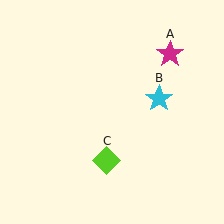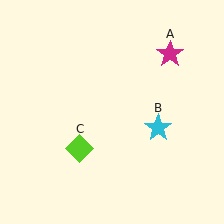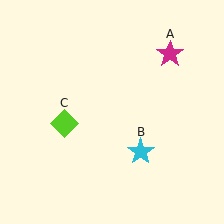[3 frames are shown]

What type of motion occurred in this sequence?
The cyan star (object B), lime diamond (object C) rotated clockwise around the center of the scene.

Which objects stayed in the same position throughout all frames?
Magenta star (object A) remained stationary.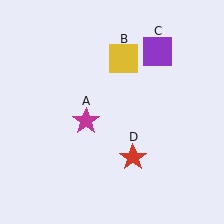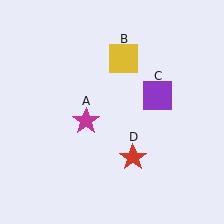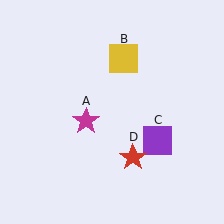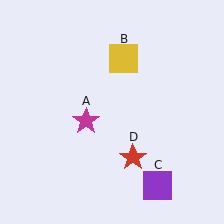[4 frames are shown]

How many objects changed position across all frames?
1 object changed position: purple square (object C).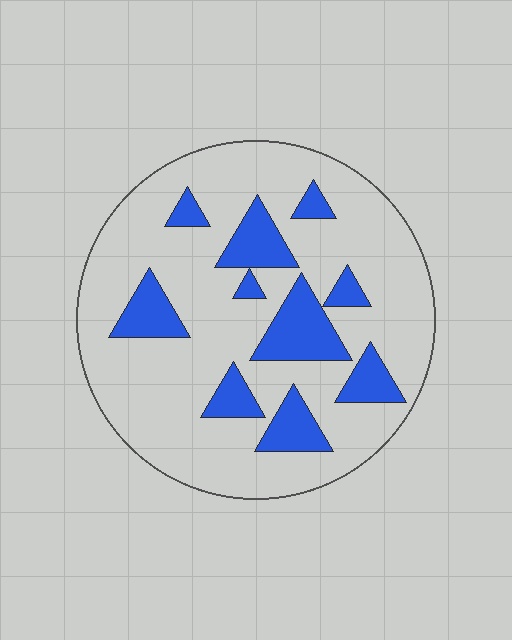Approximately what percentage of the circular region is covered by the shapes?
Approximately 20%.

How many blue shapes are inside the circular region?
10.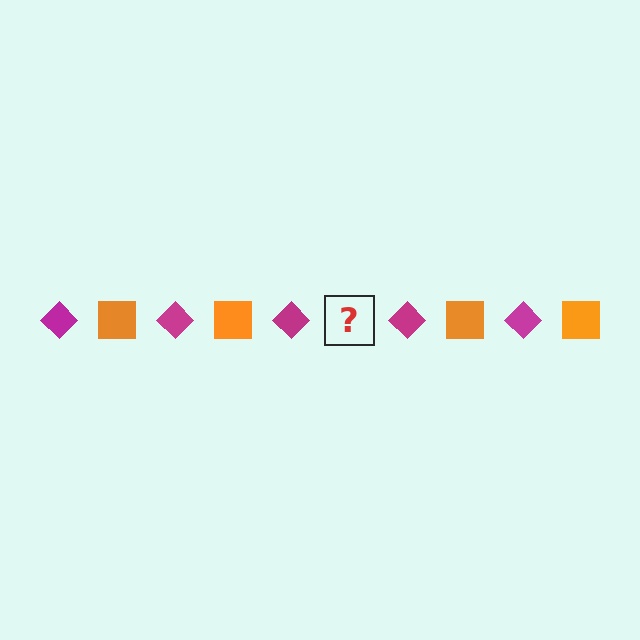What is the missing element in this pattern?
The missing element is an orange square.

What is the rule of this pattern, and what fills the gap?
The rule is that the pattern alternates between magenta diamond and orange square. The gap should be filled with an orange square.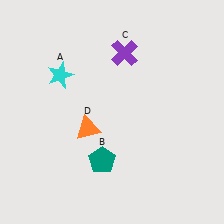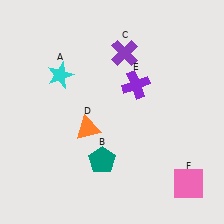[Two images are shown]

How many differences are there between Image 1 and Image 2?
There are 2 differences between the two images.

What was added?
A purple cross (E), a pink square (F) were added in Image 2.